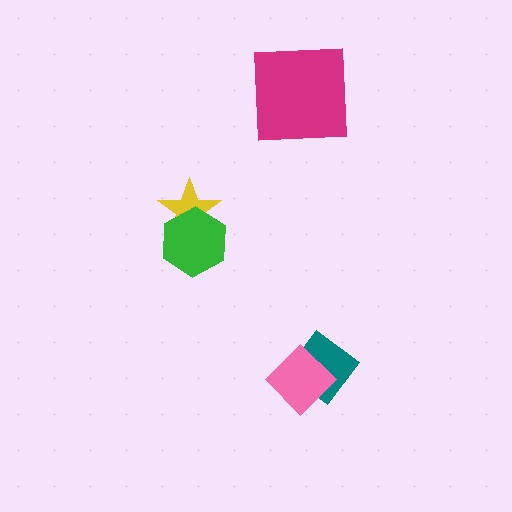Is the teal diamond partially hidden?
Yes, it is partially covered by another shape.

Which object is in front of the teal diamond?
The pink diamond is in front of the teal diamond.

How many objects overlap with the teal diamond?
1 object overlaps with the teal diamond.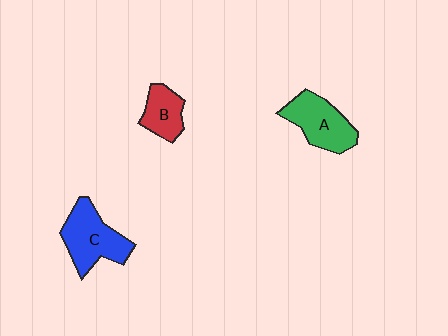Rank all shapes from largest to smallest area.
From largest to smallest: C (blue), A (green), B (red).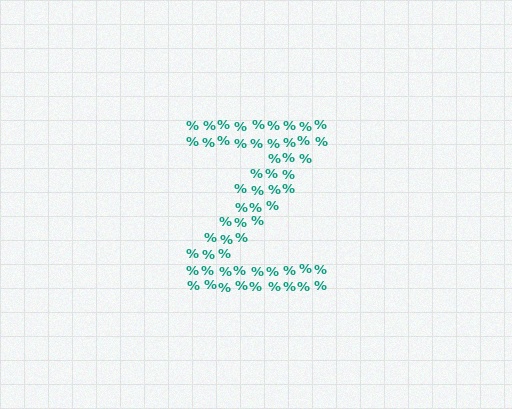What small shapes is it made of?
It is made of small percent signs.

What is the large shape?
The large shape is the letter Z.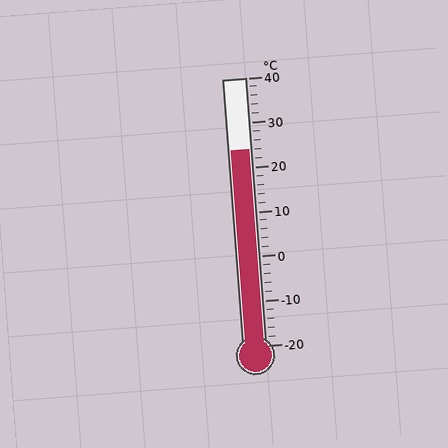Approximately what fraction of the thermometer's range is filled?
The thermometer is filled to approximately 75% of its range.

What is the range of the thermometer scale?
The thermometer scale ranges from -20°C to 40°C.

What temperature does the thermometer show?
The thermometer shows approximately 24°C.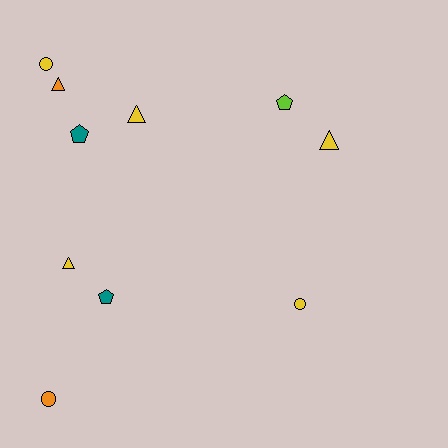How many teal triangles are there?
There are no teal triangles.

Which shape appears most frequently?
Triangle, with 4 objects.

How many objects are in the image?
There are 10 objects.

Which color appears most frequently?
Yellow, with 5 objects.